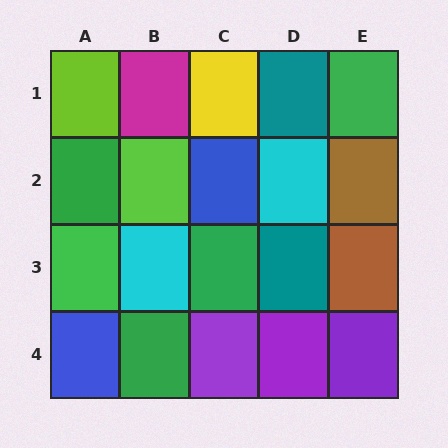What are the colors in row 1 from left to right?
Lime, magenta, yellow, teal, green.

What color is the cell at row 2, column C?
Blue.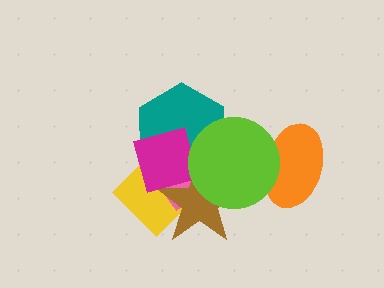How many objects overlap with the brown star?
5 objects overlap with the brown star.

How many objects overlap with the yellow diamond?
4 objects overlap with the yellow diamond.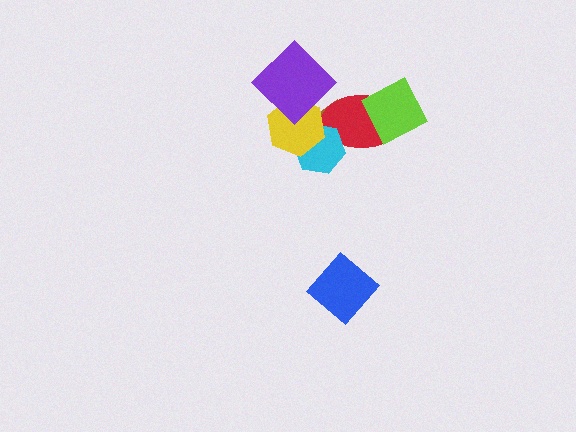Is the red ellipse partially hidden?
Yes, it is partially covered by another shape.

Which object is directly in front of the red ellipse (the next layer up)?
The cyan hexagon is directly in front of the red ellipse.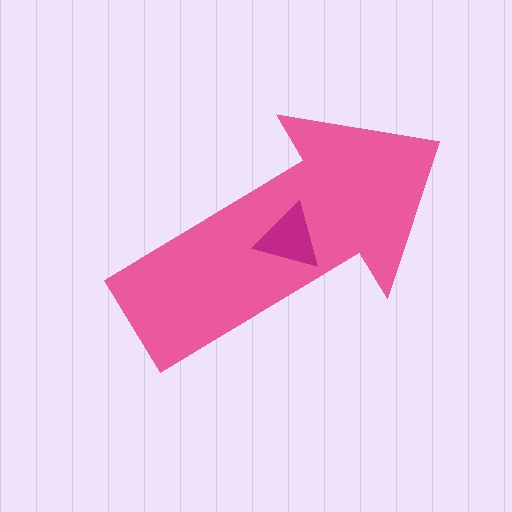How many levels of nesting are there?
2.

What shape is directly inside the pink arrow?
The magenta triangle.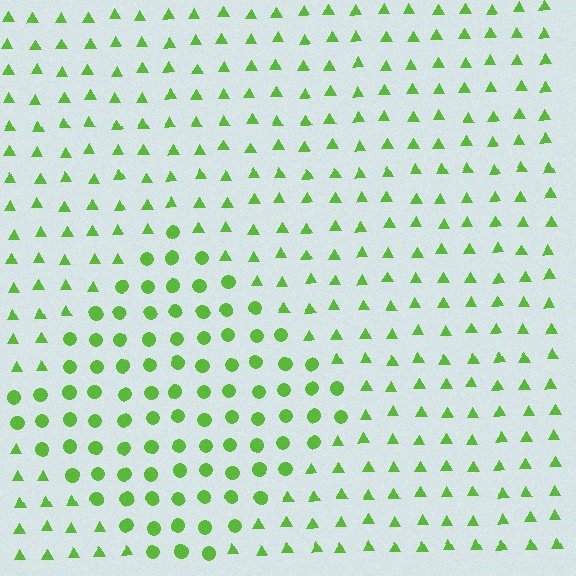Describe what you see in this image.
The image is filled with small lime elements arranged in a uniform grid. A diamond-shaped region contains circles, while the surrounding area contains triangles. The boundary is defined purely by the change in element shape.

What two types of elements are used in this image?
The image uses circles inside the diamond region and triangles outside it.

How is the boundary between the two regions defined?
The boundary is defined by a change in element shape: circles inside vs. triangles outside. All elements share the same color and spacing.